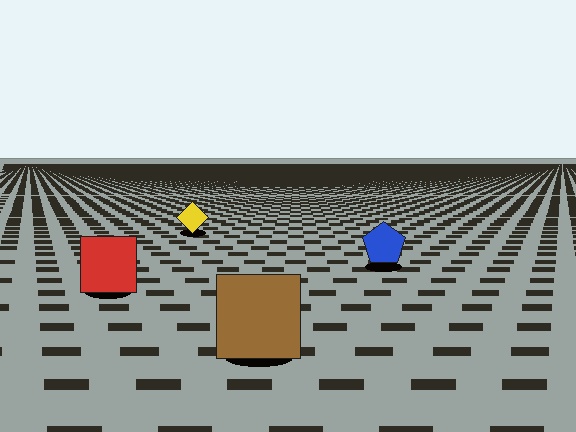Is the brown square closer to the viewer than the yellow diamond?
Yes. The brown square is closer — you can tell from the texture gradient: the ground texture is coarser near it.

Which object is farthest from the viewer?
The yellow diamond is farthest from the viewer. It appears smaller and the ground texture around it is denser.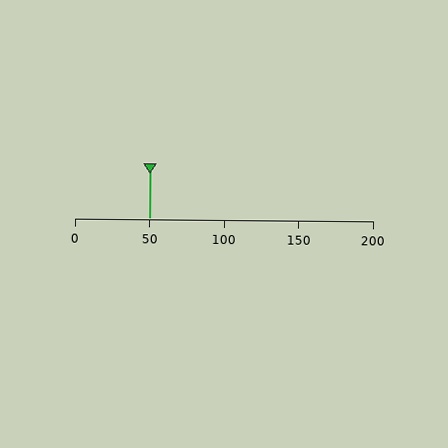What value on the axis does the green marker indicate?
The marker indicates approximately 50.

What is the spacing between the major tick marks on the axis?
The major ticks are spaced 50 apart.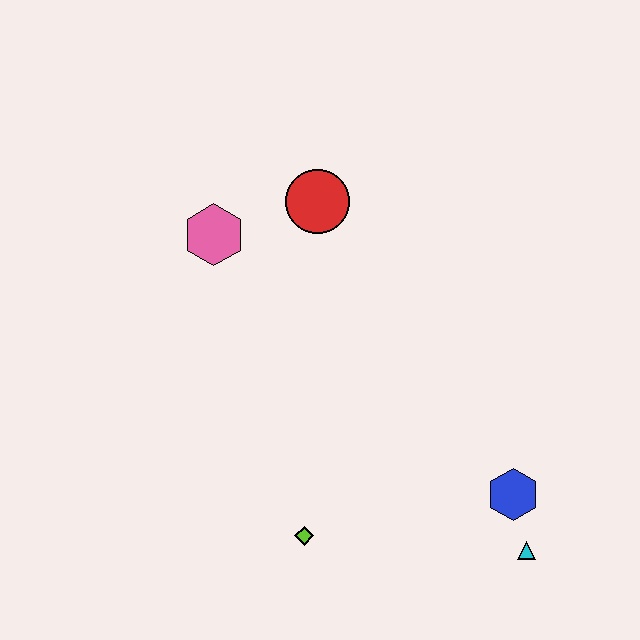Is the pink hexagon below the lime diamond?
No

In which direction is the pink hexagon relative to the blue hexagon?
The pink hexagon is to the left of the blue hexagon.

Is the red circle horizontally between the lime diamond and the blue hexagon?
Yes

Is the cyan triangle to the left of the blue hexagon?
No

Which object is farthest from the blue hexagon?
The pink hexagon is farthest from the blue hexagon.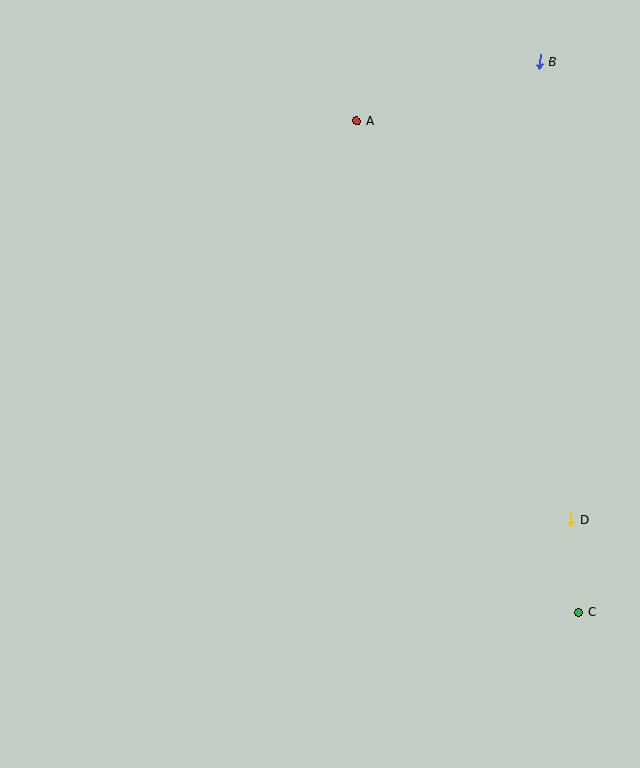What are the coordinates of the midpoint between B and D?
The midpoint between B and D is at (555, 290).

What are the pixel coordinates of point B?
Point B is at (540, 62).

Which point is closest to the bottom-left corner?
Point C is closest to the bottom-left corner.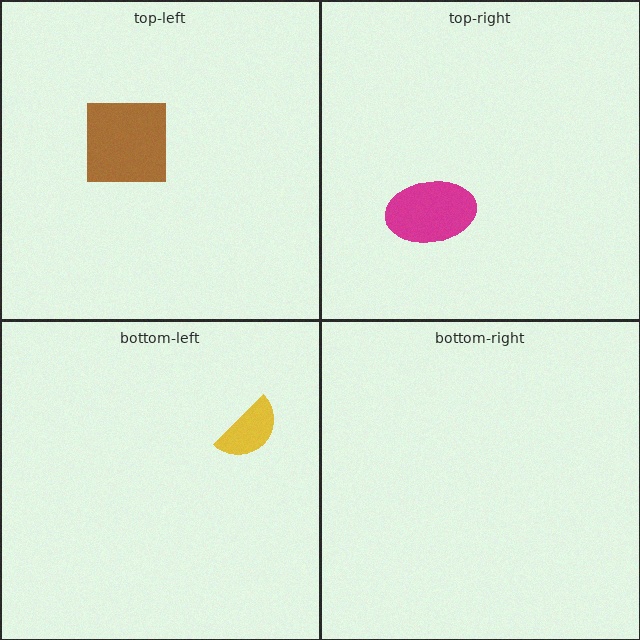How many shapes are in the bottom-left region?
1.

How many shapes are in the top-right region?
1.